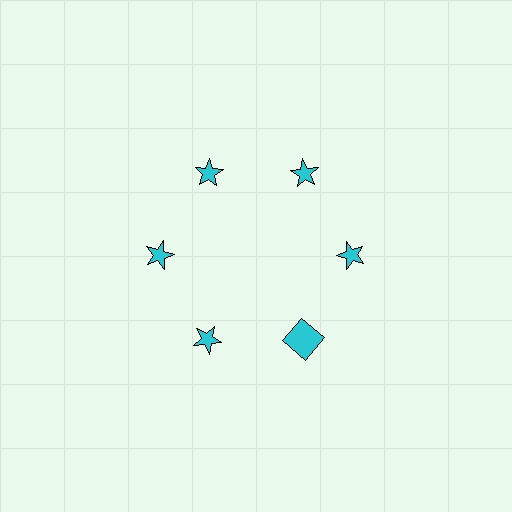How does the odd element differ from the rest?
It has a different shape: square instead of star.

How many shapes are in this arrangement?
There are 6 shapes arranged in a ring pattern.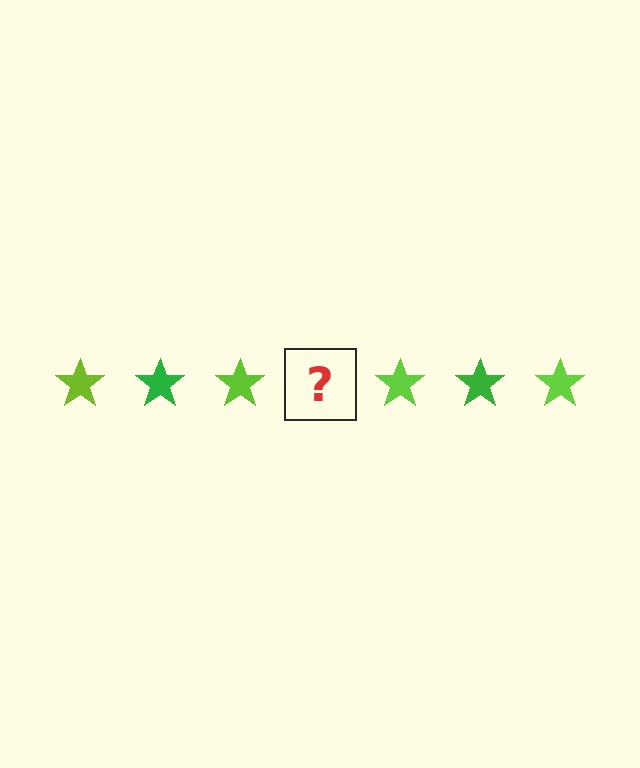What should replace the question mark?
The question mark should be replaced with a green star.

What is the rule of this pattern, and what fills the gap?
The rule is that the pattern cycles through lime, green stars. The gap should be filled with a green star.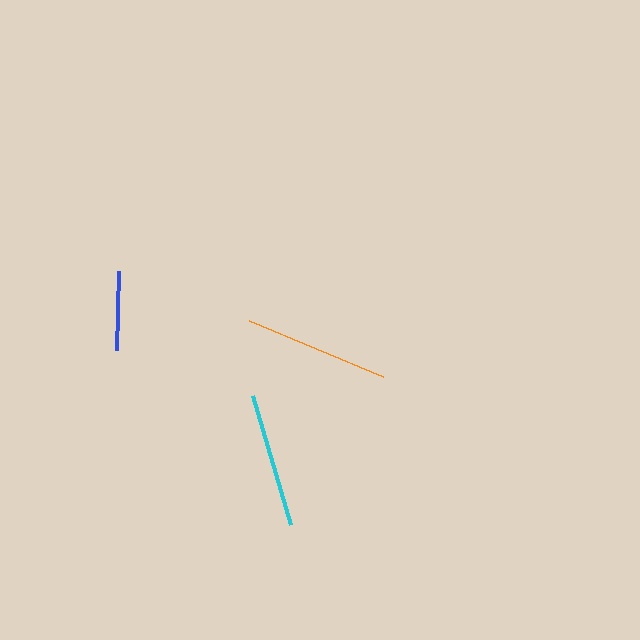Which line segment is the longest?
The orange line is the longest at approximately 145 pixels.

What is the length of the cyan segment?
The cyan segment is approximately 135 pixels long.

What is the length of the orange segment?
The orange segment is approximately 145 pixels long.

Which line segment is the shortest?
The blue line is the shortest at approximately 80 pixels.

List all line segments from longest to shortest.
From longest to shortest: orange, cyan, blue.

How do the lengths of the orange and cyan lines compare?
The orange and cyan lines are approximately the same length.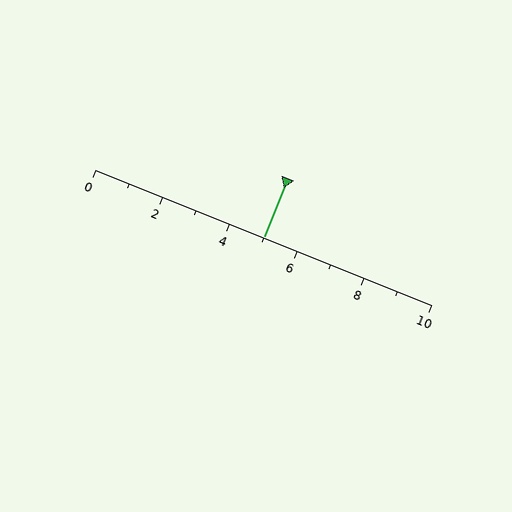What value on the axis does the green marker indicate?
The marker indicates approximately 5.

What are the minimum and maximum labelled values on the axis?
The axis runs from 0 to 10.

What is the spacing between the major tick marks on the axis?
The major ticks are spaced 2 apart.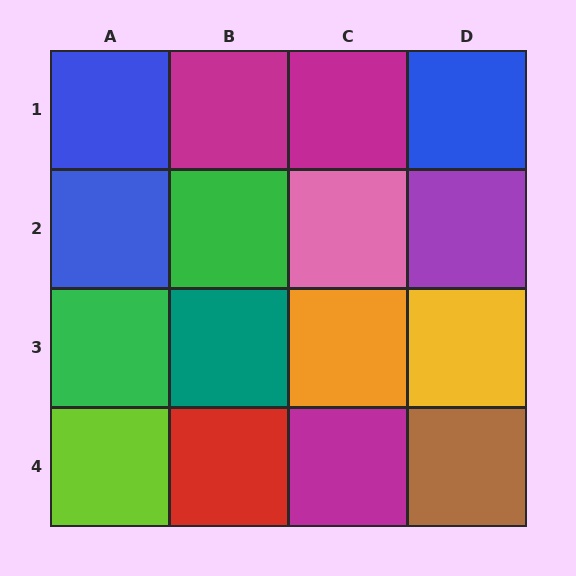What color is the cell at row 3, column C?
Orange.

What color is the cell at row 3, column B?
Teal.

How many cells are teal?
1 cell is teal.